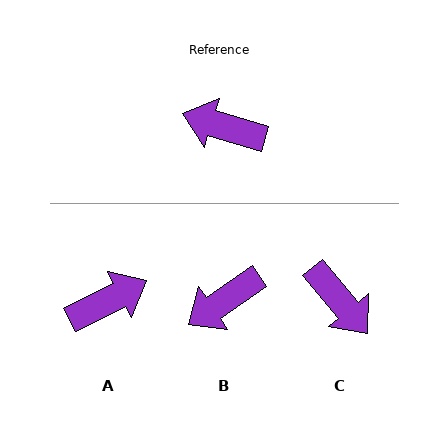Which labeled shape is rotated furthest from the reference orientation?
C, about 147 degrees away.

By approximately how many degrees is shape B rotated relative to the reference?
Approximately 52 degrees counter-clockwise.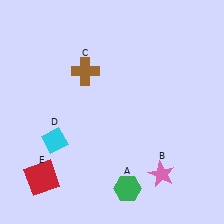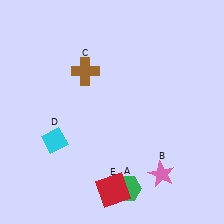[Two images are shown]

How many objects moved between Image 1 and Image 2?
1 object moved between the two images.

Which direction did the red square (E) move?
The red square (E) moved right.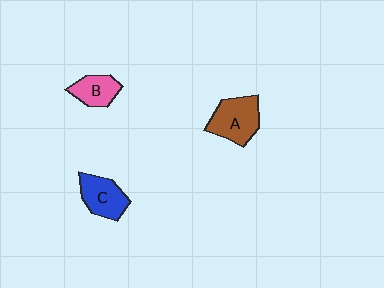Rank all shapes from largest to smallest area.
From largest to smallest: A (brown), C (blue), B (pink).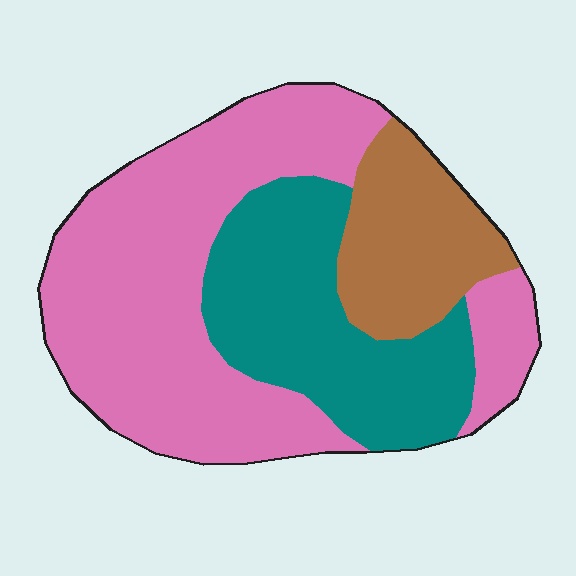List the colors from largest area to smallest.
From largest to smallest: pink, teal, brown.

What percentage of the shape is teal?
Teal covers around 30% of the shape.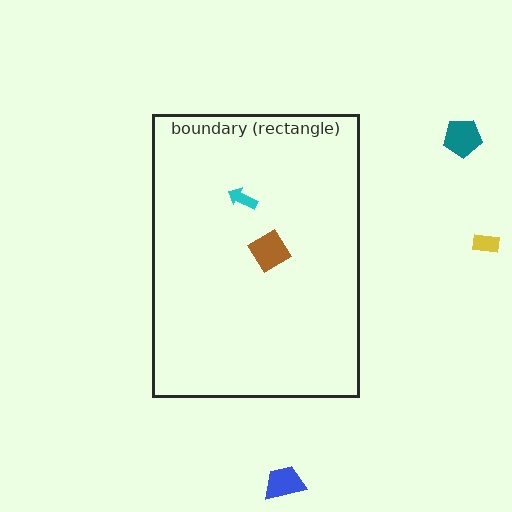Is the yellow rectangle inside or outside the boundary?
Outside.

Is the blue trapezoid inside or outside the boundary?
Outside.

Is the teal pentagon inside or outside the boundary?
Outside.